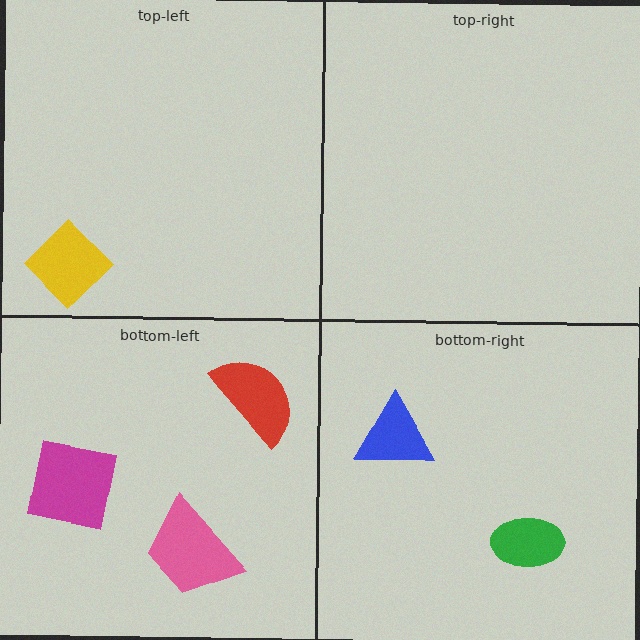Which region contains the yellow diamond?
The top-left region.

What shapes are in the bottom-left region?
The magenta square, the pink trapezoid, the red semicircle.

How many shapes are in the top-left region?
1.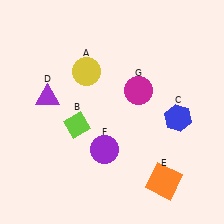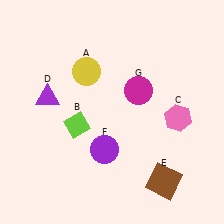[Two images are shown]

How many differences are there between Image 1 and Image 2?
There are 2 differences between the two images.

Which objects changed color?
C changed from blue to pink. E changed from orange to brown.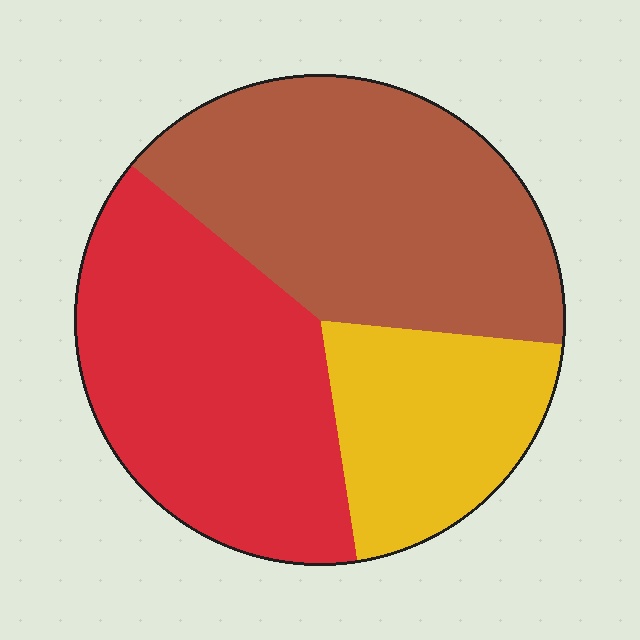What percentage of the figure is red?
Red covers around 40% of the figure.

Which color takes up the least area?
Yellow, at roughly 20%.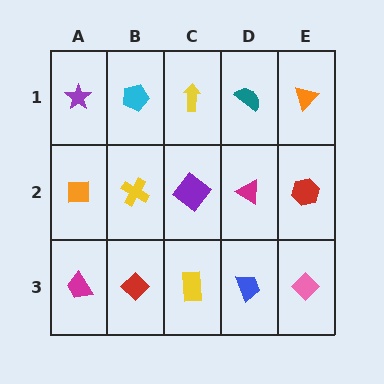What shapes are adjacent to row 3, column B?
A yellow cross (row 2, column B), a magenta trapezoid (row 3, column A), a yellow rectangle (row 3, column C).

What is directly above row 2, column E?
An orange triangle.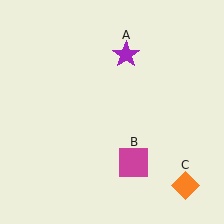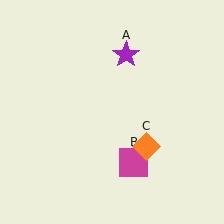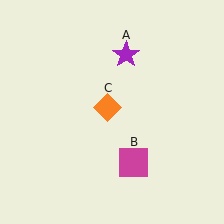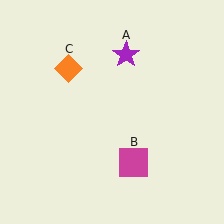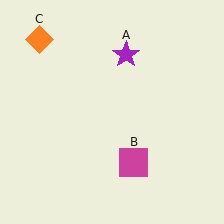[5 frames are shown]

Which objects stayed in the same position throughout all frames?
Purple star (object A) and magenta square (object B) remained stationary.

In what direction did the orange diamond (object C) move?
The orange diamond (object C) moved up and to the left.